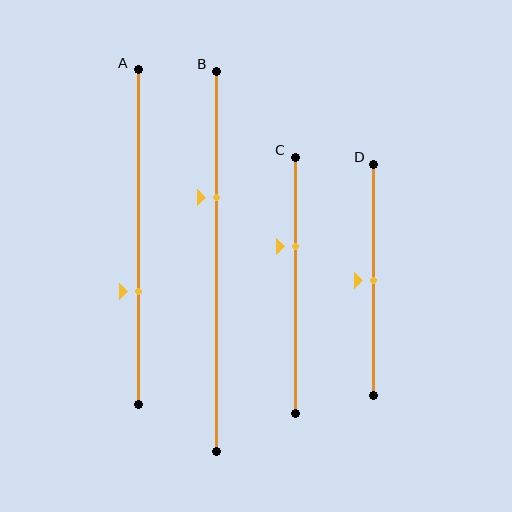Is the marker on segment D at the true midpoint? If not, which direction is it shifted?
Yes, the marker on segment D is at the true midpoint.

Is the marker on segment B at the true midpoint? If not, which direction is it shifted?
No, the marker on segment B is shifted upward by about 17% of the segment length.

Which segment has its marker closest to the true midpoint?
Segment D has its marker closest to the true midpoint.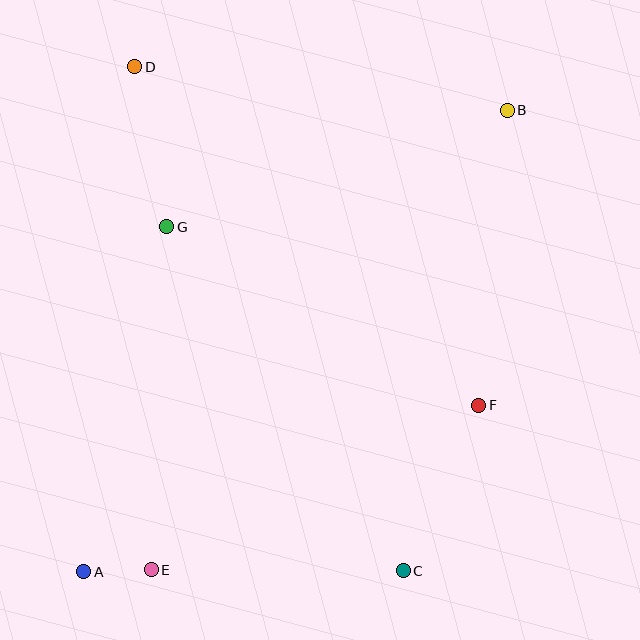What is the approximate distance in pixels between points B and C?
The distance between B and C is approximately 472 pixels.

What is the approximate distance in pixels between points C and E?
The distance between C and E is approximately 252 pixels.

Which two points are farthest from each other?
Points A and B are farthest from each other.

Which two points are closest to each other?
Points A and E are closest to each other.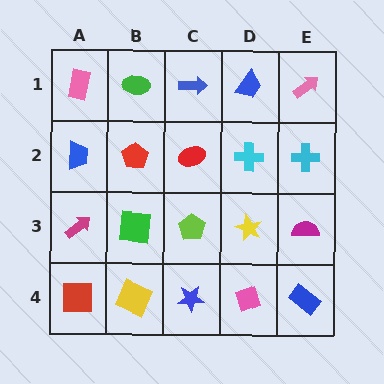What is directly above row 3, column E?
A cyan cross.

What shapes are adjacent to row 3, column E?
A cyan cross (row 2, column E), a blue rectangle (row 4, column E), a yellow star (row 3, column D).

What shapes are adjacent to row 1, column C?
A red ellipse (row 2, column C), a green ellipse (row 1, column B), a blue trapezoid (row 1, column D).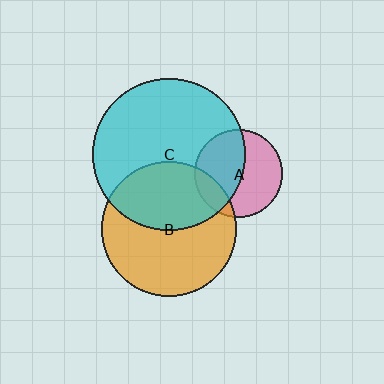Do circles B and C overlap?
Yes.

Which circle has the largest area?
Circle C (cyan).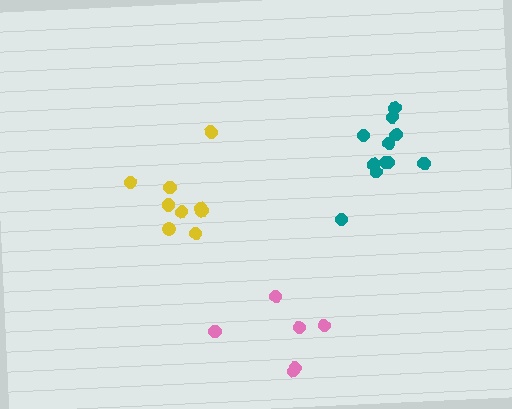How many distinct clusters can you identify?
There are 3 distinct clusters.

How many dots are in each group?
Group 1: 11 dots, Group 2: 9 dots, Group 3: 6 dots (26 total).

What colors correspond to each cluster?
The clusters are colored: teal, yellow, pink.